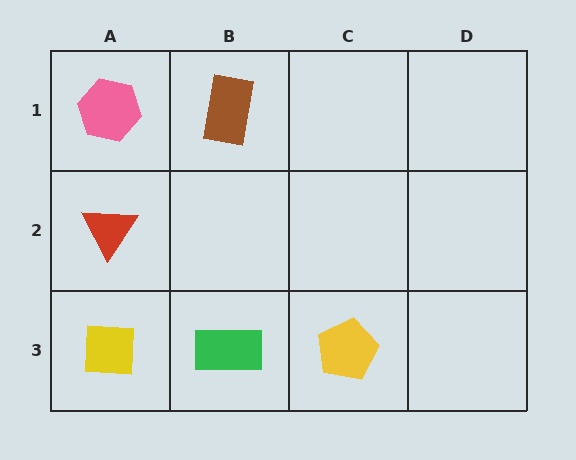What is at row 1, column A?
A pink hexagon.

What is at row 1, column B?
A brown rectangle.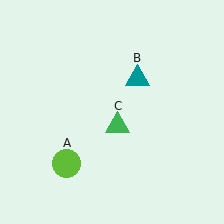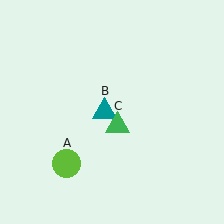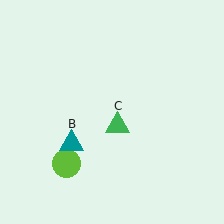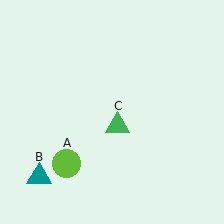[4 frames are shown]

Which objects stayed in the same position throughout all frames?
Lime circle (object A) and green triangle (object C) remained stationary.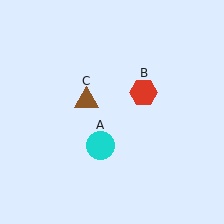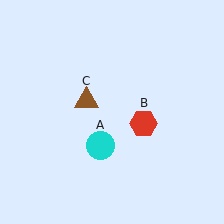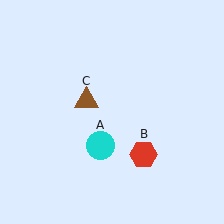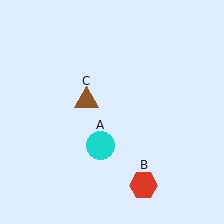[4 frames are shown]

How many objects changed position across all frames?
1 object changed position: red hexagon (object B).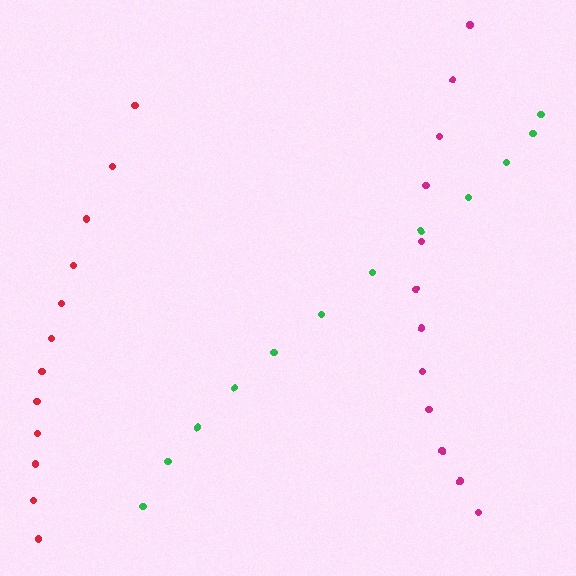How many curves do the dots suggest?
There are 3 distinct paths.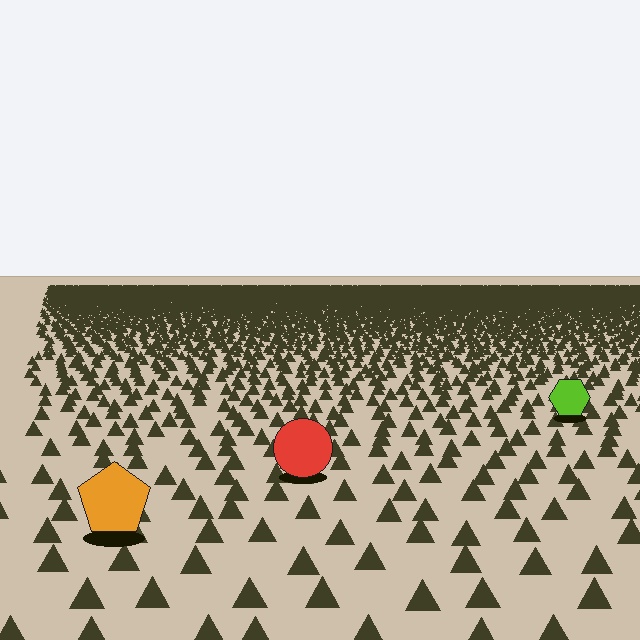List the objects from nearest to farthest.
From nearest to farthest: the orange pentagon, the red circle, the lime hexagon.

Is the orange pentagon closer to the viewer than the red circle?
Yes. The orange pentagon is closer — you can tell from the texture gradient: the ground texture is coarser near it.